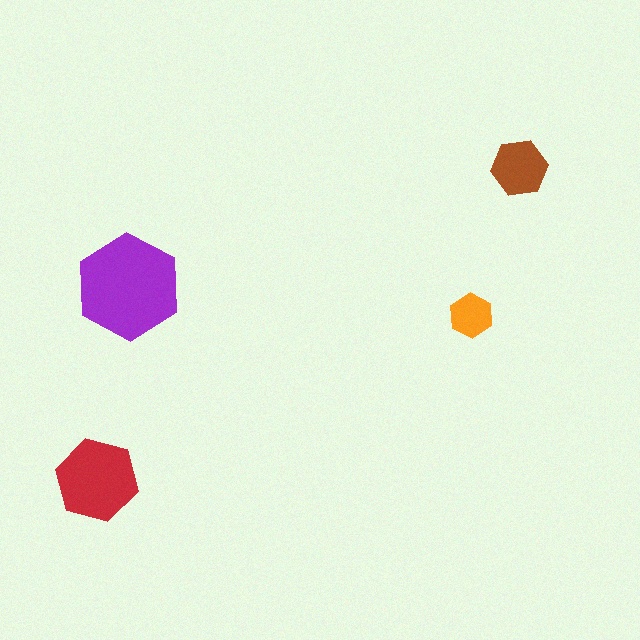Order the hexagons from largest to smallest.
the purple one, the red one, the brown one, the orange one.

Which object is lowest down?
The red hexagon is bottommost.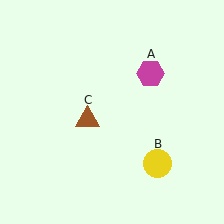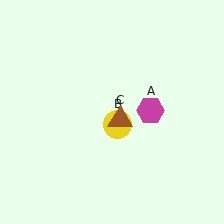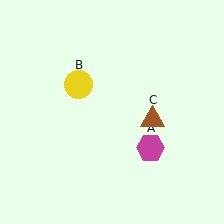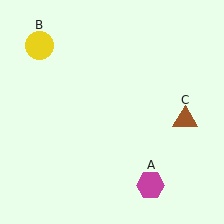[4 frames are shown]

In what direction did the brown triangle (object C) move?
The brown triangle (object C) moved right.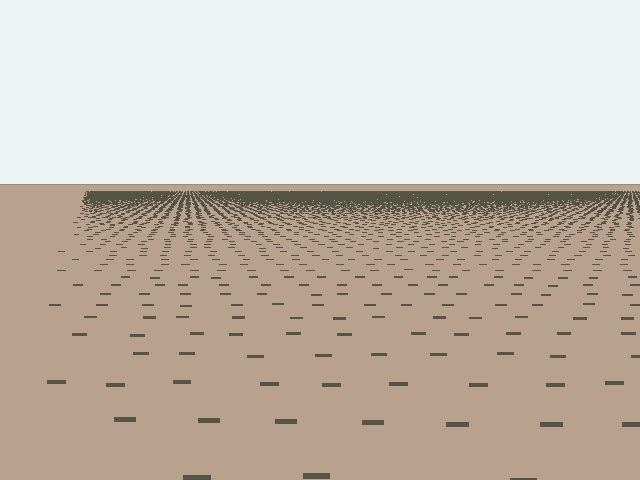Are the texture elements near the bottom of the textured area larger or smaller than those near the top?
Larger. Near the bottom, elements are closer to the viewer and appear at a bigger on-screen size.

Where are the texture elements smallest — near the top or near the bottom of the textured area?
Near the top.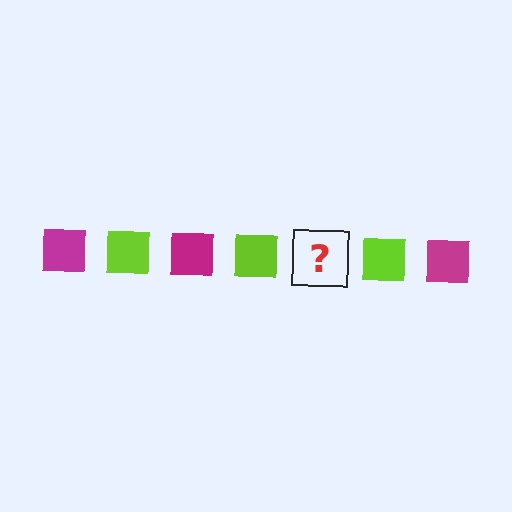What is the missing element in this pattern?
The missing element is a magenta square.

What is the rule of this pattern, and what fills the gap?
The rule is that the pattern cycles through magenta, lime squares. The gap should be filled with a magenta square.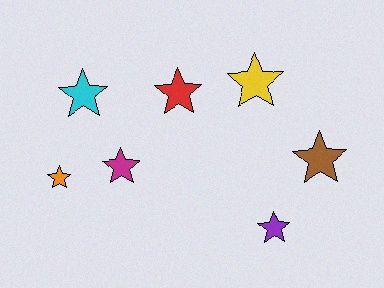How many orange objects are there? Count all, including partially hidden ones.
There is 1 orange object.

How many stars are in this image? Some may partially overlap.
There are 7 stars.